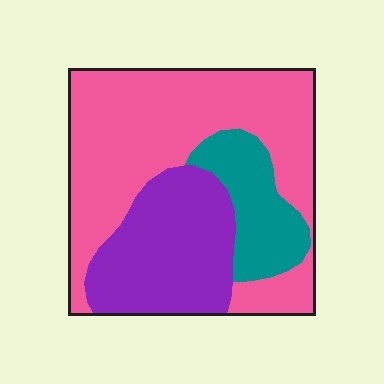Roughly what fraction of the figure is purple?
Purple covers around 30% of the figure.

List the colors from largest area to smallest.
From largest to smallest: pink, purple, teal.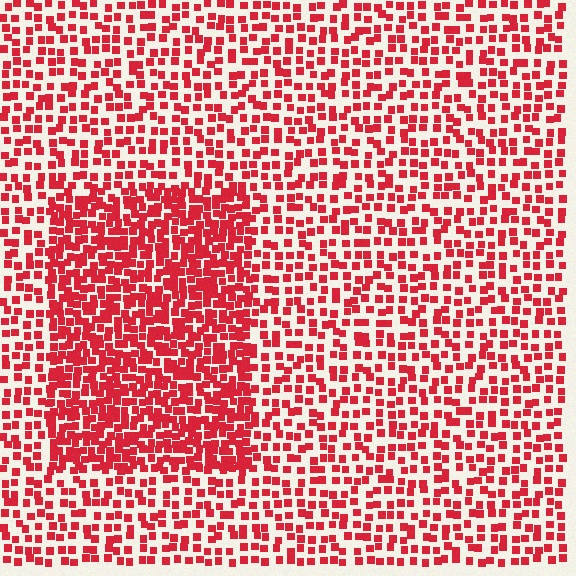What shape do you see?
I see a rectangle.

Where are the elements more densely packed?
The elements are more densely packed inside the rectangle boundary.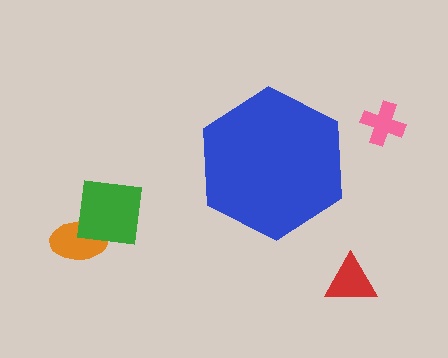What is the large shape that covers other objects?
A blue hexagon.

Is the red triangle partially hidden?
No, the red triangle is fully visible.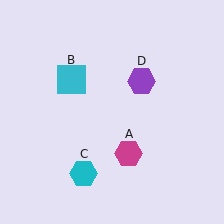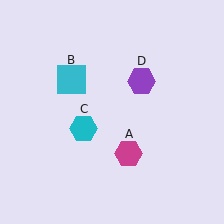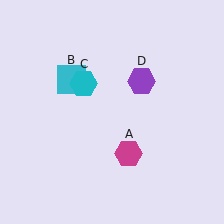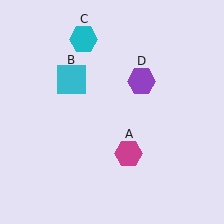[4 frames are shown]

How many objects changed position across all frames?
1 object changed position: cyan hexagon (object C).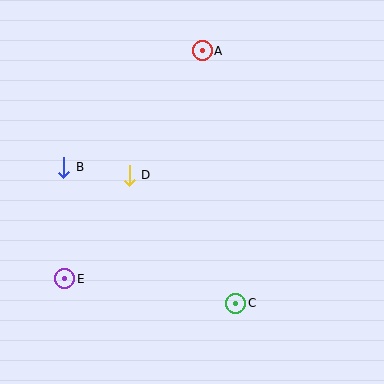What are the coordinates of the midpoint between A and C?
The midpoint between A and C is at (219, 177).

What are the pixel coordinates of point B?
Point B is at (64, 167).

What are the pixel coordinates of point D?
Point D is at (129, 175).